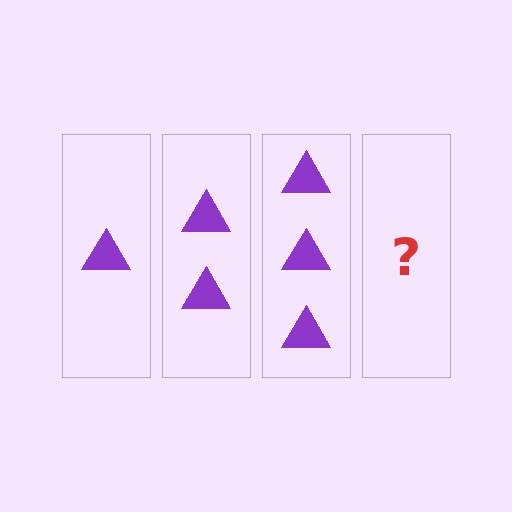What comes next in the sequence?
The next element should be 4 triangles.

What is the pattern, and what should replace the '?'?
The pattern is that each step adds one more triangle. The '?' should be 4 triangles.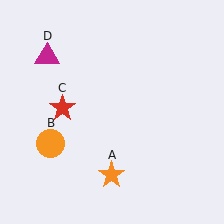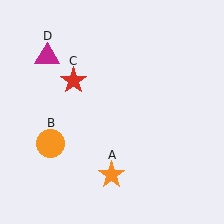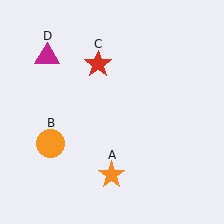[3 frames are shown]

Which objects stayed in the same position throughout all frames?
Orange star (object A) and orange circle (object B) and magenta triangle (object D) remained stationary.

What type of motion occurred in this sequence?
The red star (object C) rotated clockwise around the center of the scene.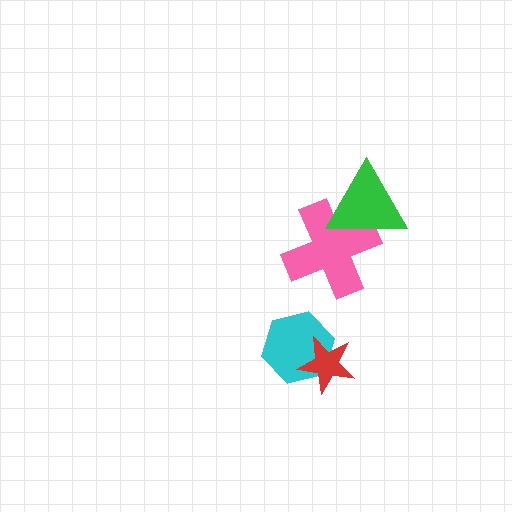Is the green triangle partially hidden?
No, no other shape covers it.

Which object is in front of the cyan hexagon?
The red star is in front of the cyan hexagon.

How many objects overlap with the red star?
1 object overlaps with the red star.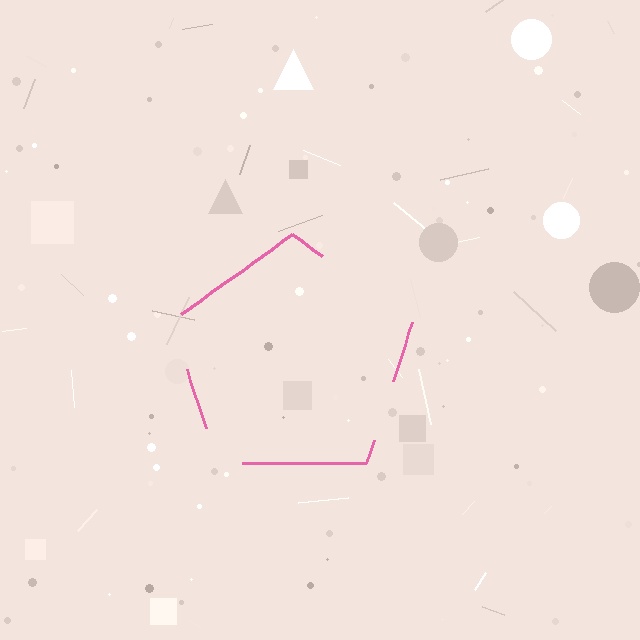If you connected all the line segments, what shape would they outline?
They would outline a pentagon.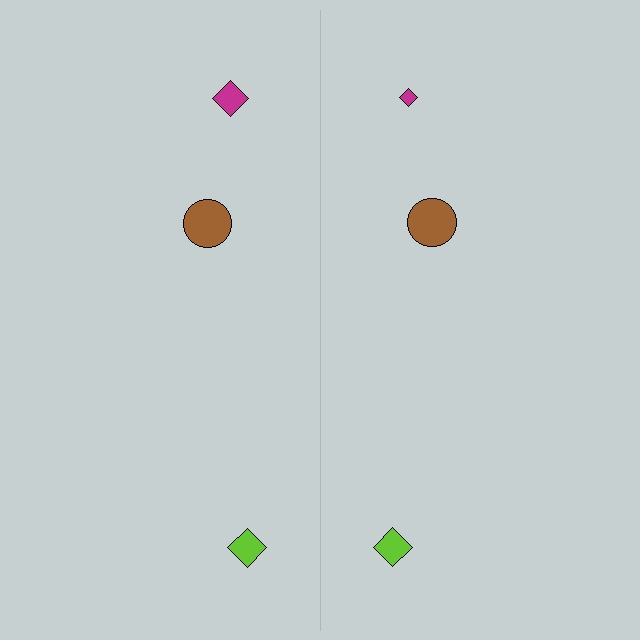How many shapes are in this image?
There are 6 shapes in this image.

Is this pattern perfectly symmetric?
No, the pattern is not perfectly symmetric. The magenta diamond on the right side has a different size than its mirror counterpart.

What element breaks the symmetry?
The magenta diamond on the right side has a different size than its mirror counterpart.